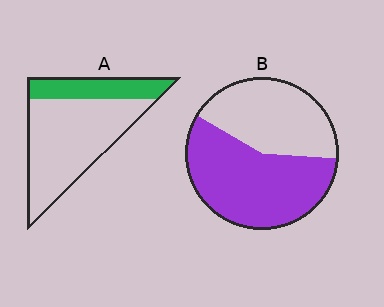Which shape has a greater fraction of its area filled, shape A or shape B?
Shape B.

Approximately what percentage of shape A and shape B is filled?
A is approximately 25% and B is approximately 55%.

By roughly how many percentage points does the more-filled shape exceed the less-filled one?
By roughly 30 percentage points (B over A).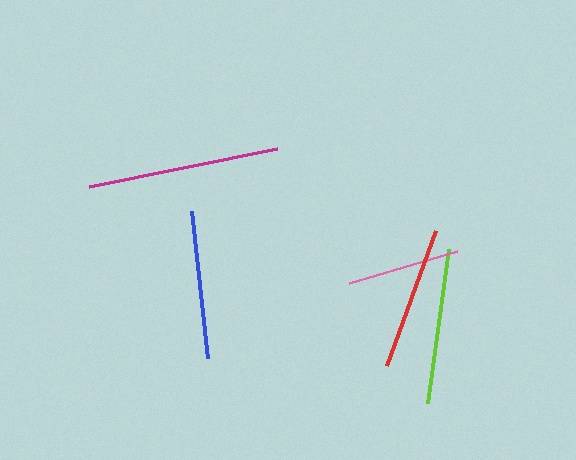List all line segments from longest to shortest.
From longest to shortest: magenta, lime, blue, red, pink.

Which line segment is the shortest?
The pink line is the shortest at approximately 113 pixels.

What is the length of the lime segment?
The lime segment is approximately 155 pixels long.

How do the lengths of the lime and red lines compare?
The lime and red lines are approximately the same length.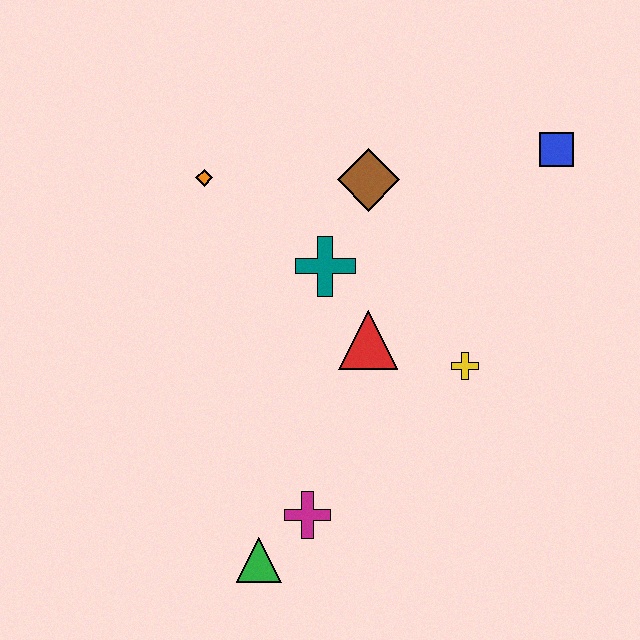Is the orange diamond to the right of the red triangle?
No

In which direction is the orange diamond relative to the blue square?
The orange diamond is to the left of the blue square.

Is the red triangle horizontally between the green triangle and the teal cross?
No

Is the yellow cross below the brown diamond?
Yes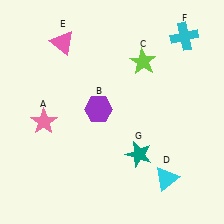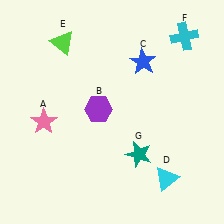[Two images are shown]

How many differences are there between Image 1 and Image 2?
There are 2 differences between the two images.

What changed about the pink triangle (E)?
In Image 1, E is pink. In Image 2, it changed to lime.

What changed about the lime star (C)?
In Image 1, C is lime. In Image 2, it changed to blue.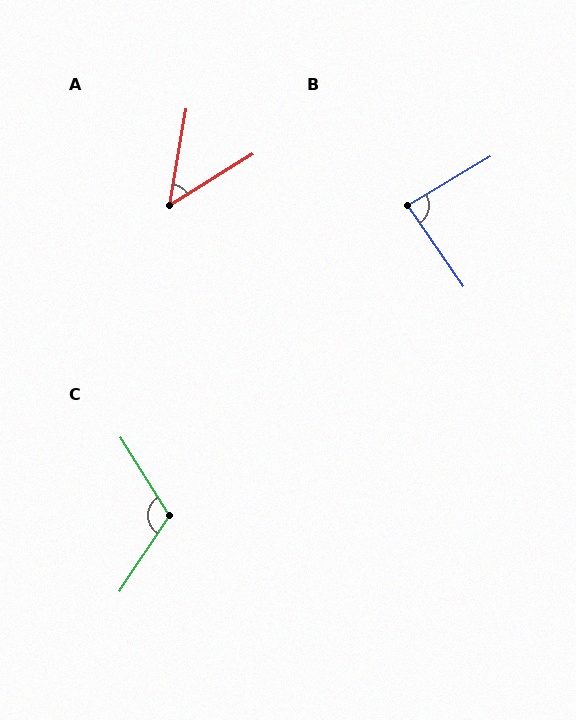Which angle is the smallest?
A, at approximately 49 degrees.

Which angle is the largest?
C, at approximately 115 degrees.